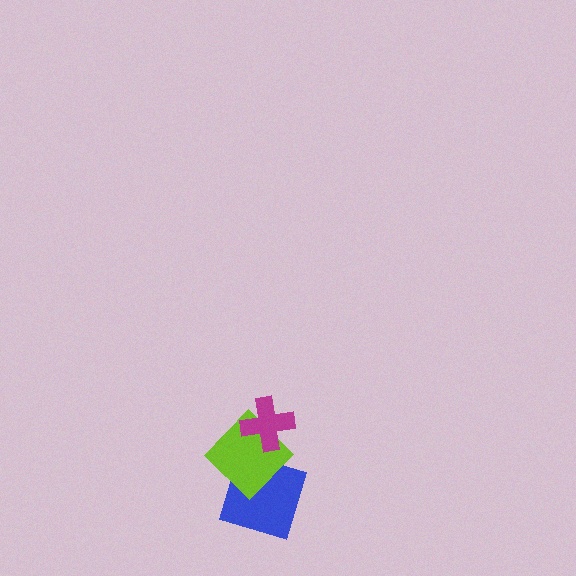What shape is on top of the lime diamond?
The magenta cross is on top of the lime diamond.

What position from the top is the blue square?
The blue square is 3rd from the top.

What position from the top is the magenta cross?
The magenta cross is 1st from the top.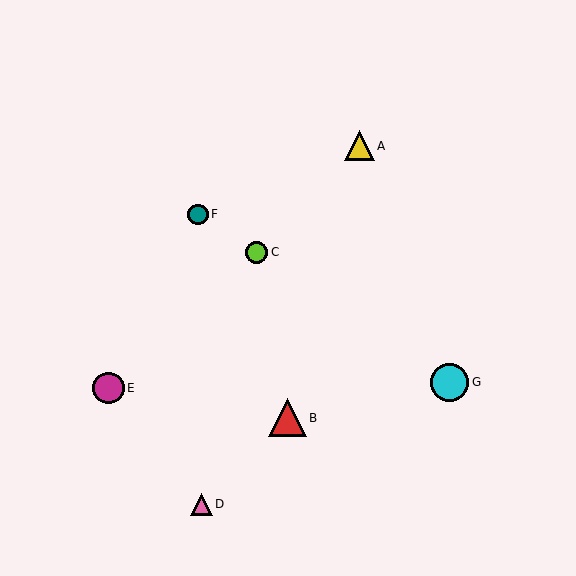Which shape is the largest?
The cyan circle (labeled G) is the largest.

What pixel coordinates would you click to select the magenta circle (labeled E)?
Click at (108, 388) to select the magenta circle E.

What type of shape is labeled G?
Shape G is a cyan circle.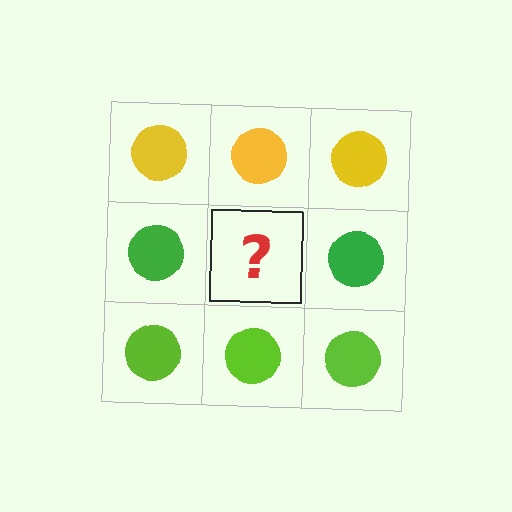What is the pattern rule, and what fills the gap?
The rule is that each row has a consistent color. The gap should be filled with a green circle.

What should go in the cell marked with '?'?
The missing cell should contain a green circle.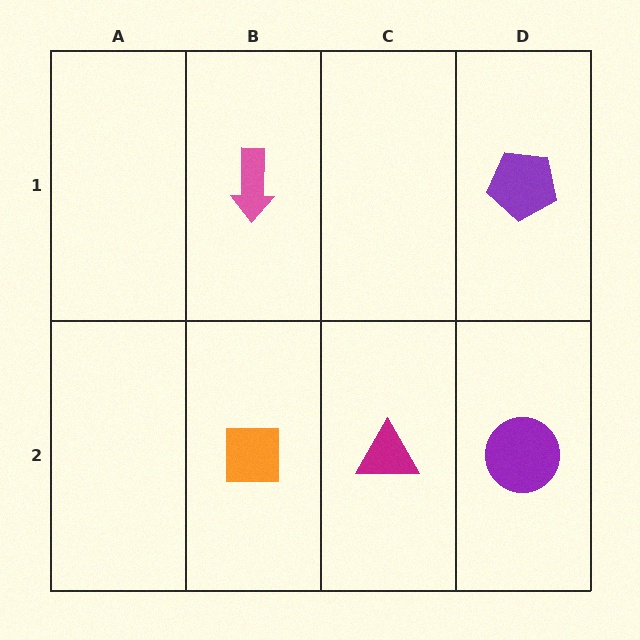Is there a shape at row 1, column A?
No, that cell is empty.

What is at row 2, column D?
A purple circle.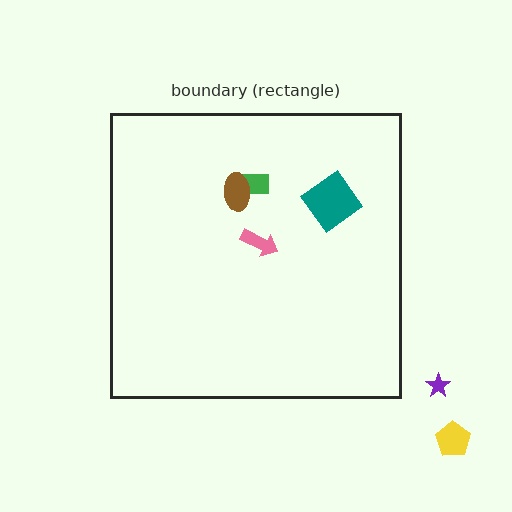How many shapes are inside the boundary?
4 inside, 2 outside.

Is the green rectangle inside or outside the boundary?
Inside.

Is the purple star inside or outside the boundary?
Outside.